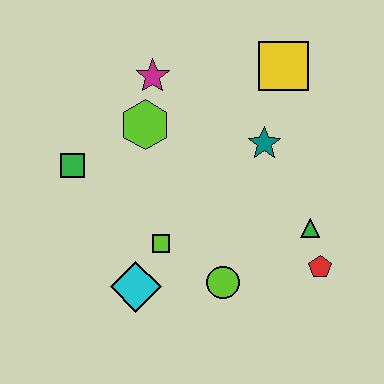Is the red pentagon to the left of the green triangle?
No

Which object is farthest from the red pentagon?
The green square is farthest from the red pentagon.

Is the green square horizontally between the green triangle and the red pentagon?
No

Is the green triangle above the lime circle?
Yes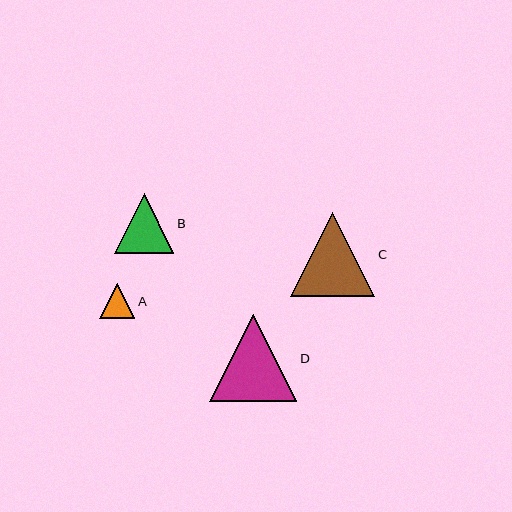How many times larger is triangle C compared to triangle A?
Triangle C is approximately 2.4 times the size of triangle A.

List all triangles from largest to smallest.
From largest to smallest: D, C, B, A.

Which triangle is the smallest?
Triangle A is the smallest with a size of approximately 35 pixels.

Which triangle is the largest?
Triangle D is the largest with a size of approximately 87 pixels.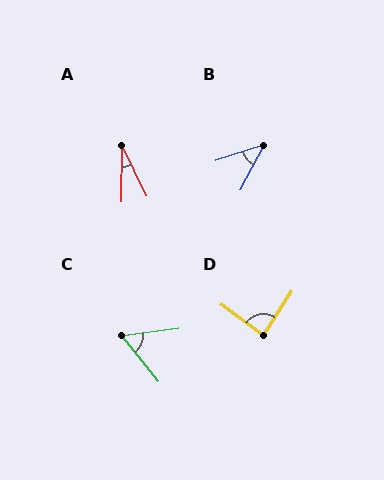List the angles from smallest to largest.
A (27°), B (43°), C (58°), D (86°).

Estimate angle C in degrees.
Approximately 58 degrees.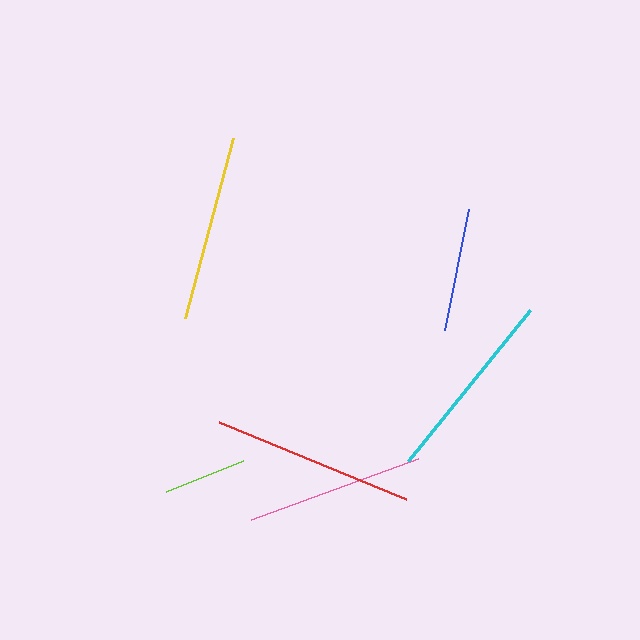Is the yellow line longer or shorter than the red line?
The red line is longer than the yellow line.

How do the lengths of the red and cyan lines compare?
The red and cyan lines are approximately the same length.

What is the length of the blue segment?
The blue segment is approximately 124 pixels long.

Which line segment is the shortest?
The lime line is the shortest at approximately 83 pixels.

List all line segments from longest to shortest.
From longest to shortest: red, cyan, yellow, pink, blue, lime.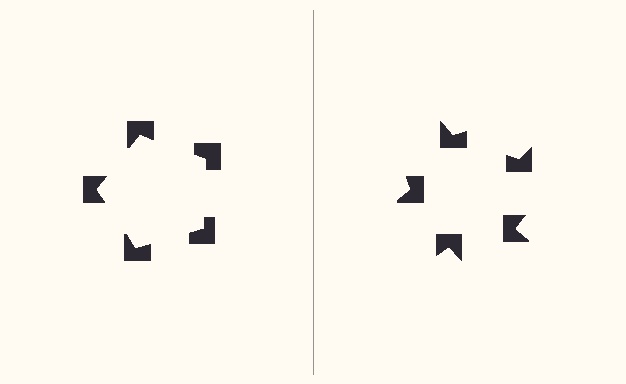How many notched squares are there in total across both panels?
10 — 5 on each side.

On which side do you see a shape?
An illusory pentagon appears on the left side. On the right side the wedge cuts are rotated, so no coherent shape forms.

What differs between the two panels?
The notched squares are positioned identically on both sides; only the wedge orientations differ. On the left they align to a pentagon; on the right they are misaligned.